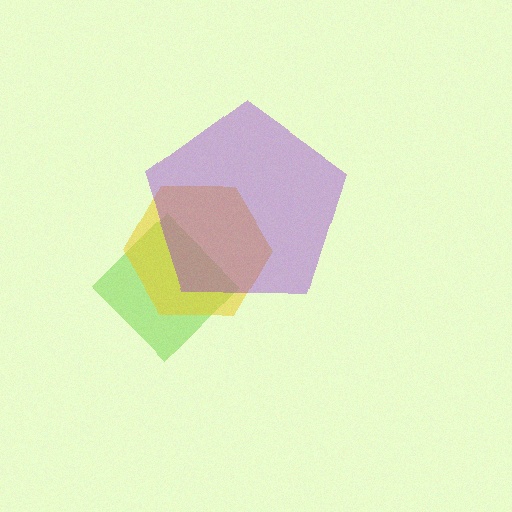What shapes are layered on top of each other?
The layered shapes are: a lime diamond, a yellow hexagon, a purple pentagon.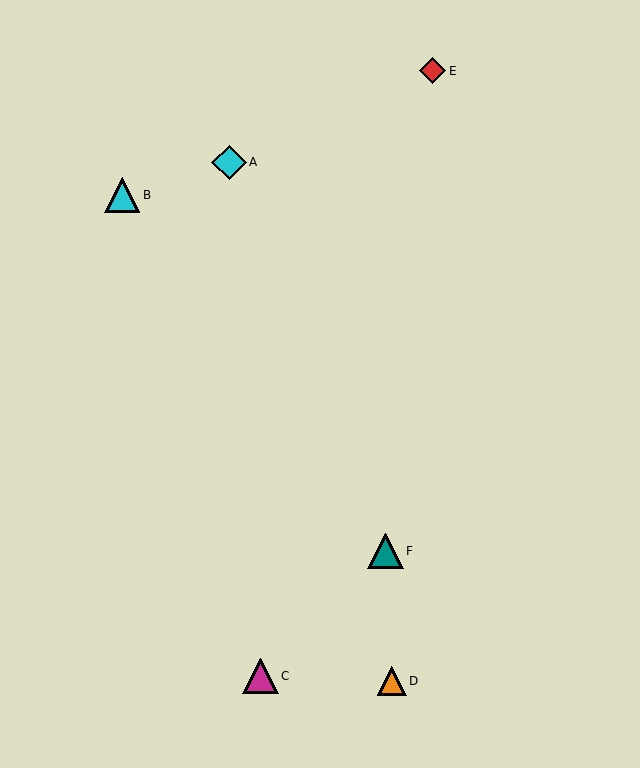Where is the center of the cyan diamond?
The center of the cyan diamond is at (229, 163).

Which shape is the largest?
The cyan triangle (labeled B) is the largest.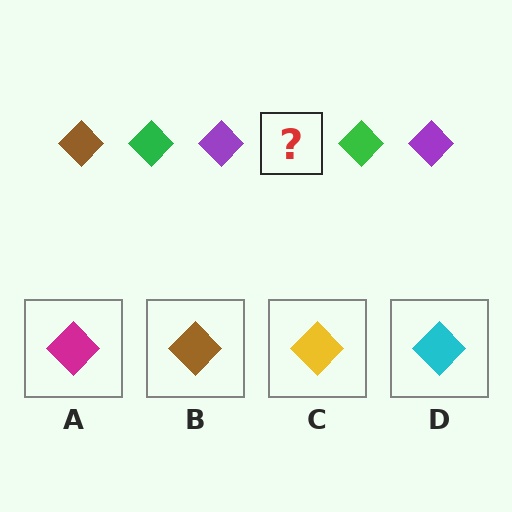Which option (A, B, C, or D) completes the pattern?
B.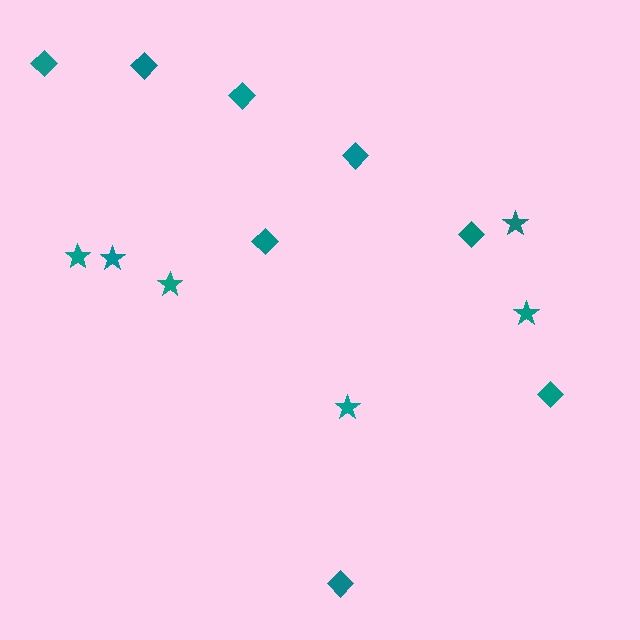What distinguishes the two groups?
There are 2 groups: one group of stars (6) and one group of diamonds (8).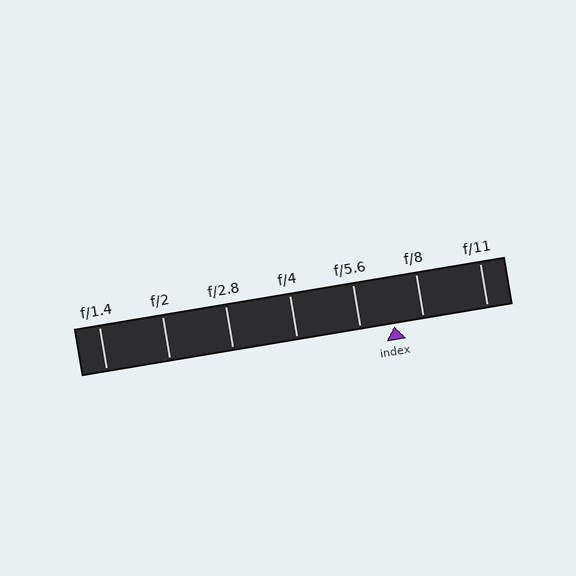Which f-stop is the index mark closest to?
The index mark is closest to f/8.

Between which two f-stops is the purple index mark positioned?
The index mark is between f/5.6 and f/8.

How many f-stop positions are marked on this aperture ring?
There are 7 f-stop positions marked.